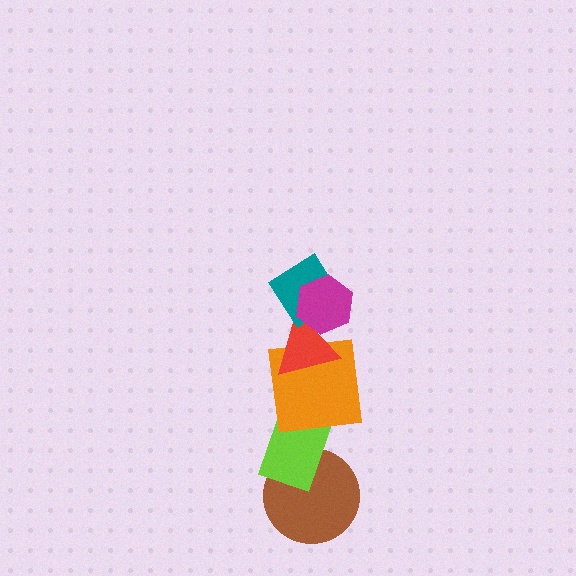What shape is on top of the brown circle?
The lime rectangle is on top of the brown circle.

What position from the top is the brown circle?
The brown circle is 6th from the top.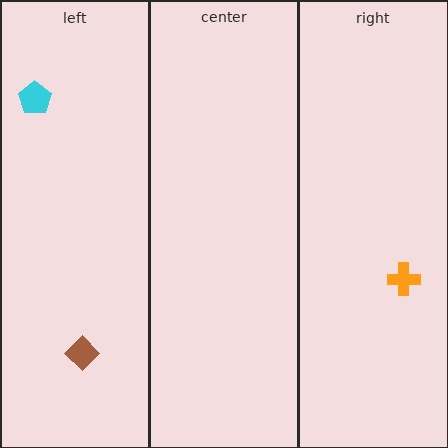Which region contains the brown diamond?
The left region.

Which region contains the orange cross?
The right region.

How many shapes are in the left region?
2.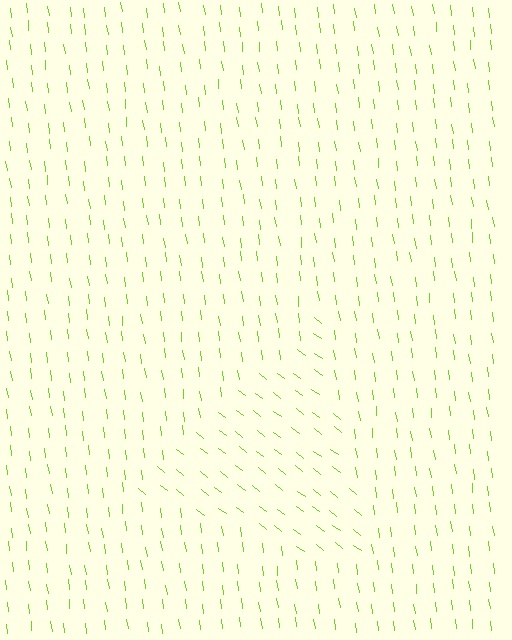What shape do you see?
I see a triangle.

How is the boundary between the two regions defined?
The boundary is defined purely by a change in line orientation (approximately 45 degrees difference). All lines are the same color and thickness.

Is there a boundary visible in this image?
Yes, there is a texture boundary formed by a change in line orientation.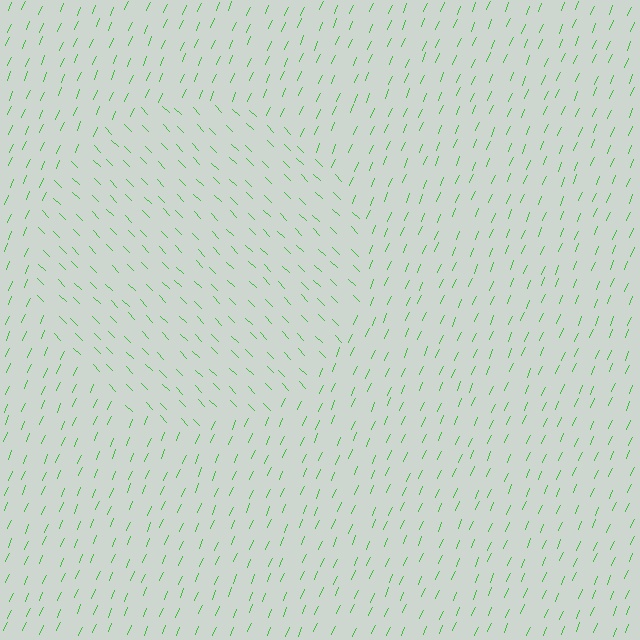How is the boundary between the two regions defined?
The boundary is defined purely by a change in line orientation (approximately 68 degrees difference). All lines are the same color and thickness.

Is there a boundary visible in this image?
Yes, there is a texture boundary formed by a change in line orientation.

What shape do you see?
I see a circle.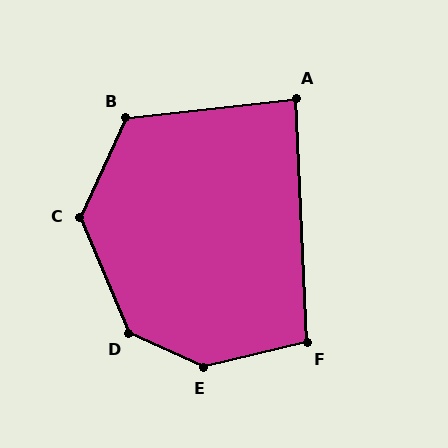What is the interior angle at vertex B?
Approximately 121 degrees (obtuse).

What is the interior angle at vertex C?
Approximately 132 degrees (obtuse).